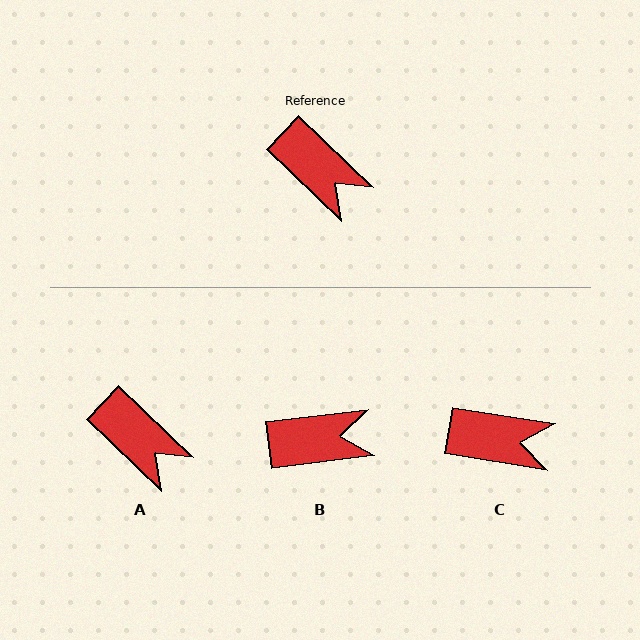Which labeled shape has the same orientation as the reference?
A.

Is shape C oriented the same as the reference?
No, it is off by about 35 degrees.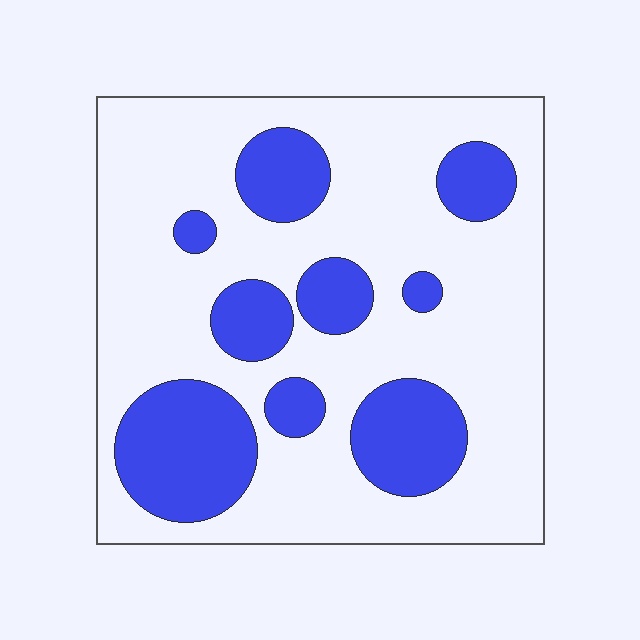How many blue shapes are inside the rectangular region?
9.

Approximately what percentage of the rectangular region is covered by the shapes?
Approximately 30%.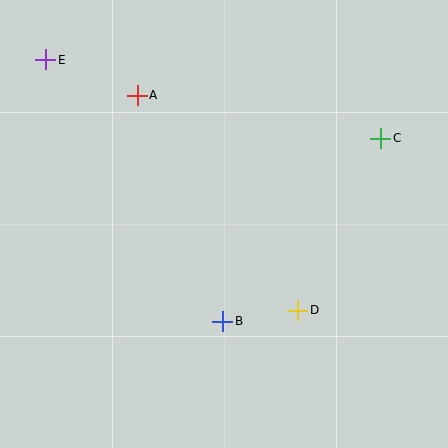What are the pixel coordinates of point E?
Point E is at (46, 60).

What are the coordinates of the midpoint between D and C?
The midpoint between D and C is at (339, 224).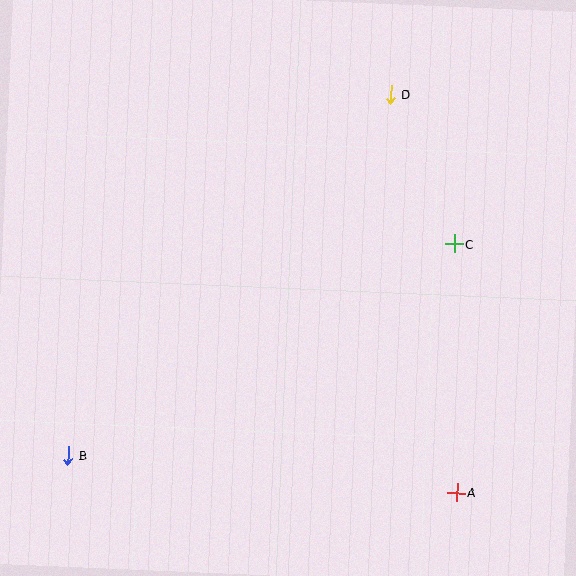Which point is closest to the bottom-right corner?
Point A is closest to the bottom-right corner.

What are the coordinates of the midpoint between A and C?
The midpoint between A and C is at (455, 368).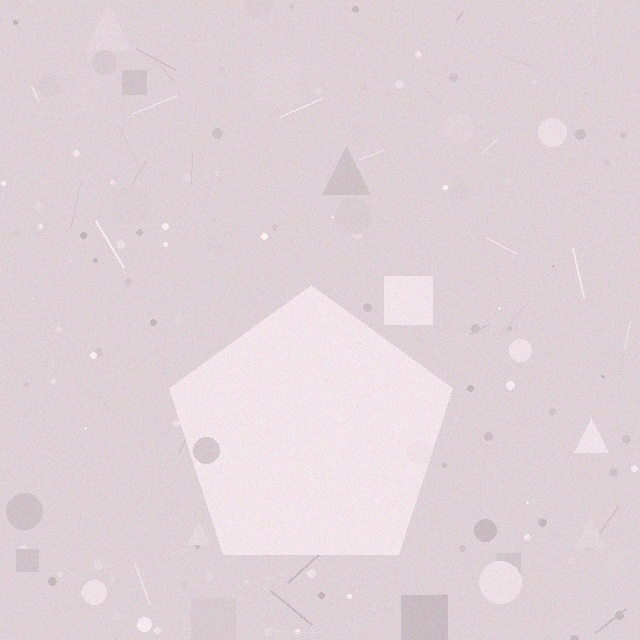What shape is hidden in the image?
A pentagon is hidden in the image.